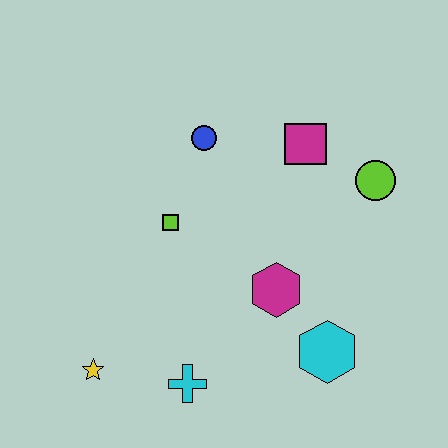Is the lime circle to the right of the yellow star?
Yes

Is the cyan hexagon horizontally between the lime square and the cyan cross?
No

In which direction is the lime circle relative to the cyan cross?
The lime circle is above the cyan cross.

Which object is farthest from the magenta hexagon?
The yellow star is farthest from the magenta hexagon.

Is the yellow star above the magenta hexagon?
No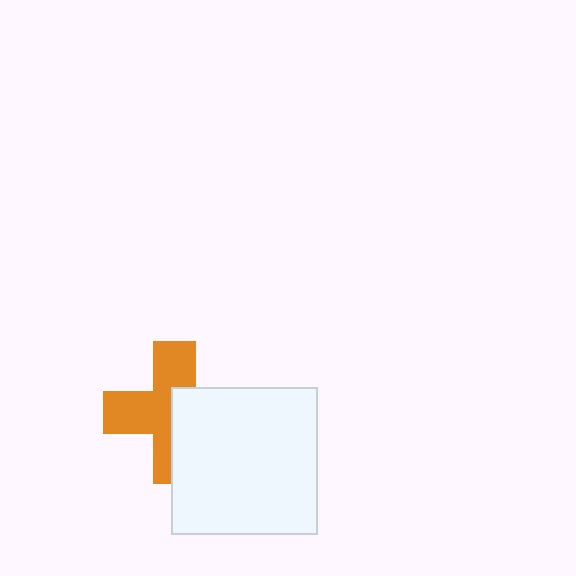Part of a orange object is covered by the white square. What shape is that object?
It is a cross.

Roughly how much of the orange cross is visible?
About half of it is visible (roughly 57%).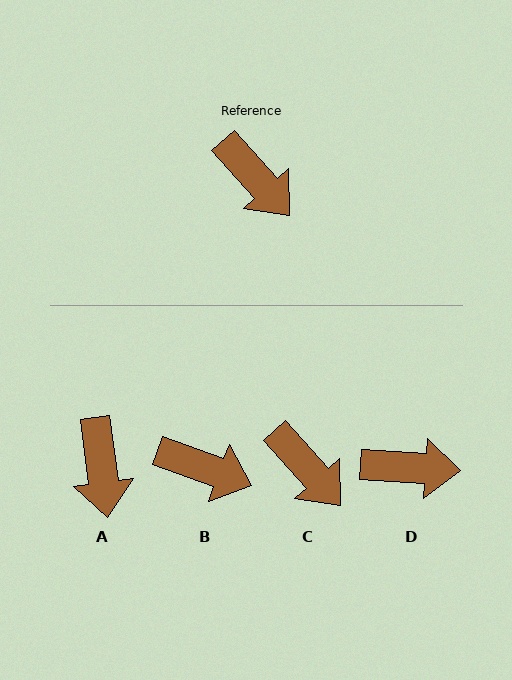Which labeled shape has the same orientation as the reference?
C.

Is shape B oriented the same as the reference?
No, it is off by about 28 degrees.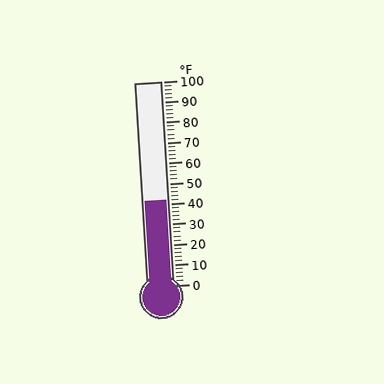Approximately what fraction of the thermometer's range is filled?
The thermometer is filled to approximately 40% of its range.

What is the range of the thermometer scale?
The thermometer scale ranges from 0°F to 100°F.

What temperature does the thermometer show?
The thermometer shows approximately 42°F.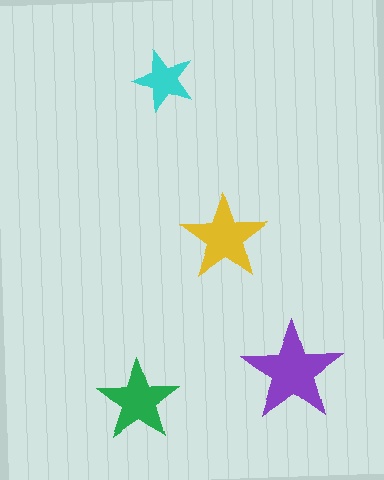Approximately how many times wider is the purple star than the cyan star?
About 1.5 times wider.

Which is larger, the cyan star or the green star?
The green one.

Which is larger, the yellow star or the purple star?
The purple one.